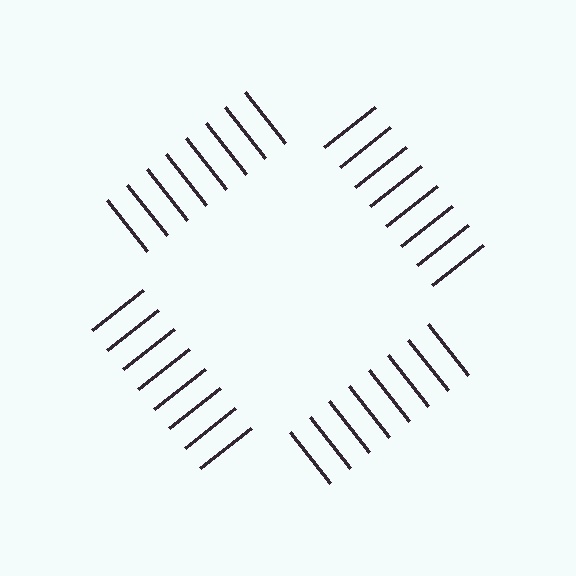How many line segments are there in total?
32 — 8 along each of the 4 edges.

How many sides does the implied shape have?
4 sides — the line-ends trace a square.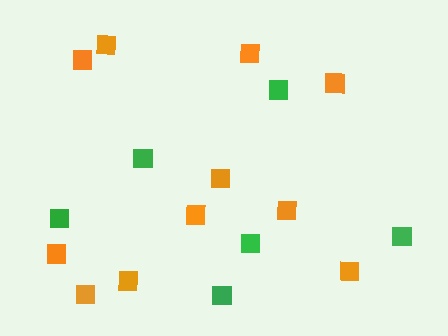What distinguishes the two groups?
There are 2 groups: one group of green squares (6) and one group of orange squares (11).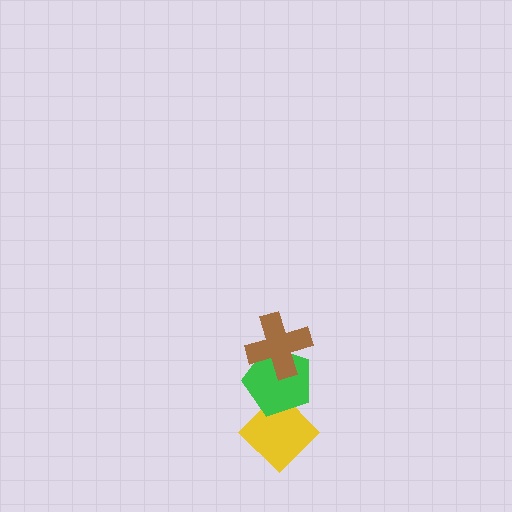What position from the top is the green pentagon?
The green pentagon is 2nd from the top.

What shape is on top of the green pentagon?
The brown cross is on top of the green pentagon.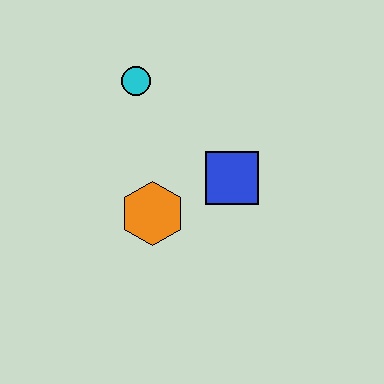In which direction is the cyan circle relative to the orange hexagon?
The cyan circle is above the orange hexagon.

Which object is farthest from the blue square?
The cyan circle is farthest from the blue square.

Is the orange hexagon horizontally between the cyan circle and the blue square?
Yes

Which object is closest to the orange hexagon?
The blue square is closest to the orange hexagon.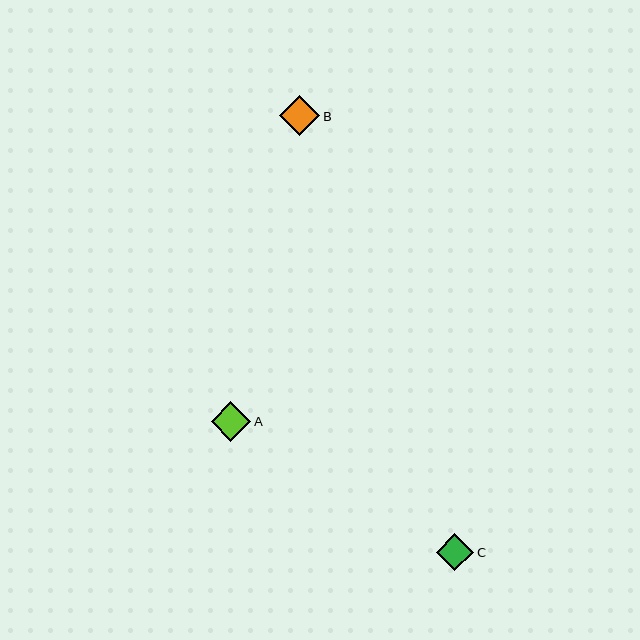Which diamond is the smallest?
Diamond C is the smallest with a size of approximately 37 pixels.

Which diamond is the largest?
Diamond B is the largest with a size of approximately 40 pixels.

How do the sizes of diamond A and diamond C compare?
Diamond A and diamond C are approximately the same size.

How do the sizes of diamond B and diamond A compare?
Diamond B and diamond A are approximately the same size.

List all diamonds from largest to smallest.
From largest to smallest: B, A, C.